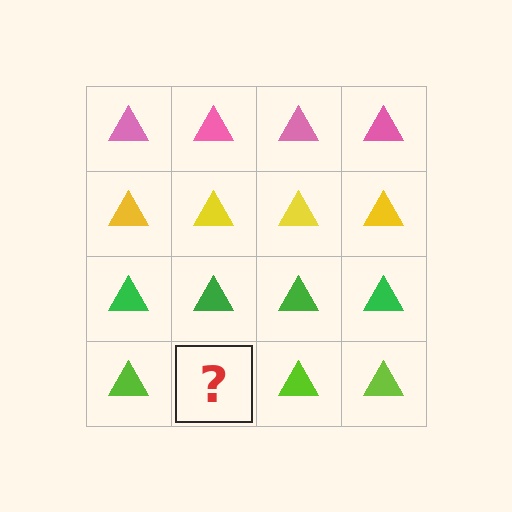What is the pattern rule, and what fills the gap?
The rule is that each row has a consistent color. The gap should be filled with a lime triangle.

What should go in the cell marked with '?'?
The missing cell should contain a lime triangle.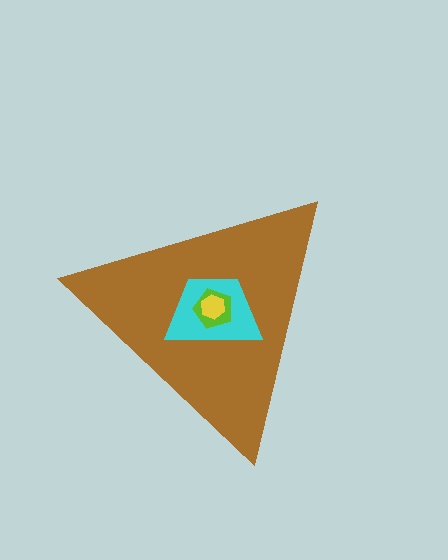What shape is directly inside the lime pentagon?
The yellow hexagon.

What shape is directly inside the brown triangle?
The cyan trapezoid.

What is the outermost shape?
The brown triangle.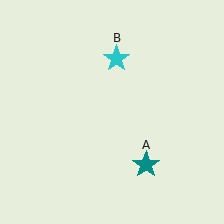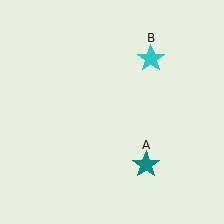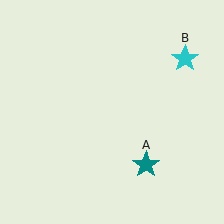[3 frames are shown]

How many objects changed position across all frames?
1 object changed position: cyan star (object B).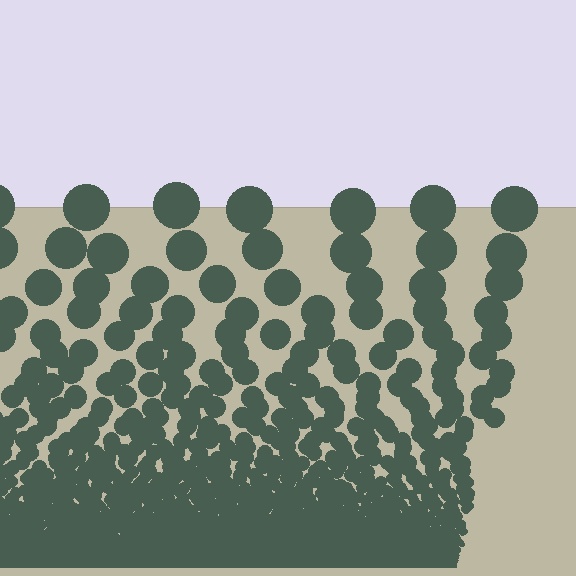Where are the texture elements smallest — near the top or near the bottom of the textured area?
Near the bottom.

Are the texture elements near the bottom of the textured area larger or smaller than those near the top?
Smaller. The gradient is inverted — elements near the bottom are smaller and denser.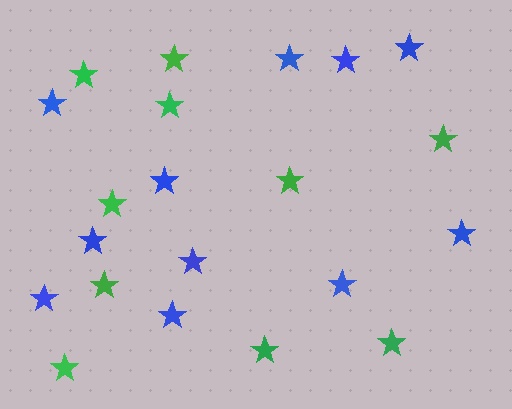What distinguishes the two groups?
There are 2 groups: one group of green stars (10) and one group of blue stars (11).